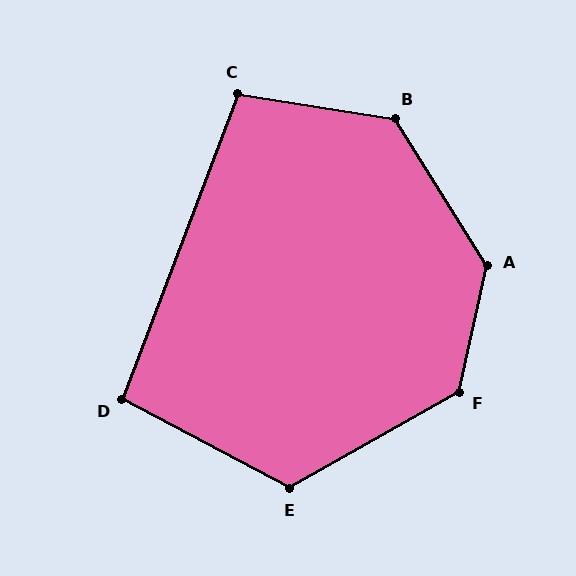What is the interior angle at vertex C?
Approximately 102 degrees (obtuse).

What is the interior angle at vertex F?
Approximately 132 degrees (obtuse).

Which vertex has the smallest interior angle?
D, at approximately 97 degrees.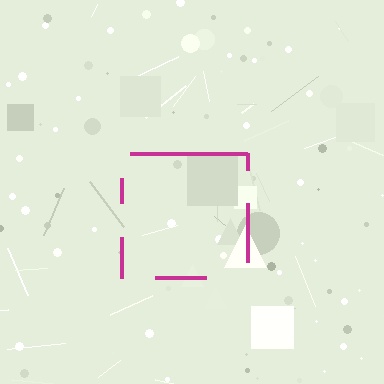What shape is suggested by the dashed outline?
The dashed outline suggests a square.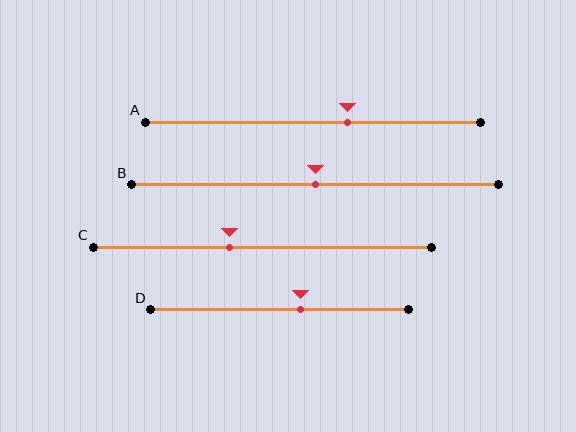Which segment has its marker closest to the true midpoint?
Segment B has its marker closest to the true midpoint.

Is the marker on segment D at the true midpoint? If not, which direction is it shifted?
No, the marker on segment D is shifted to the right by about 8% of the segment length.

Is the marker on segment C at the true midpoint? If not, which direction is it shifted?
No, the marker on segment C is shifted to the left by about 10% of the segment length.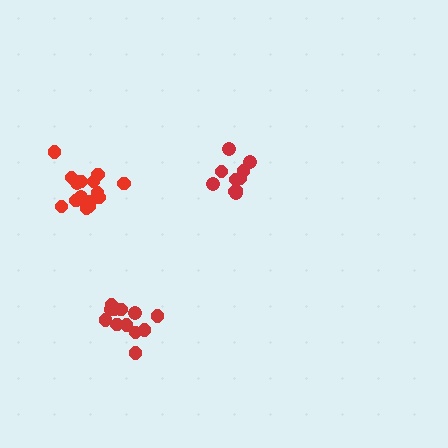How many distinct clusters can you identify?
There are 3 distinct clusters.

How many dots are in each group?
Group 1: 10 dots, Group 2: 12 dots, Group 3: 15 dots (37 total).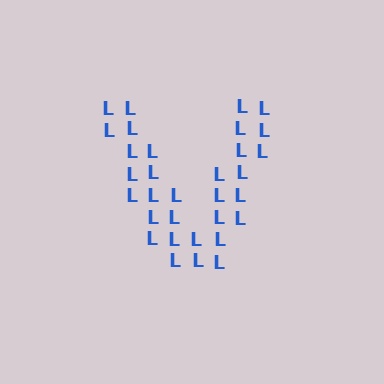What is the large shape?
The large shape is the letter V.